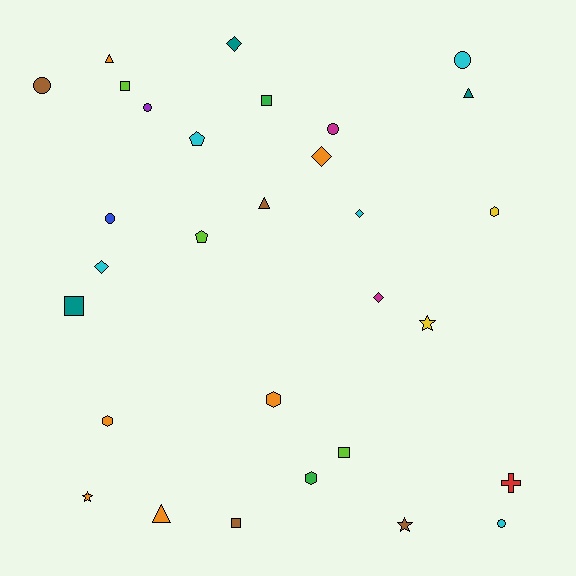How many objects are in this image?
There are 30 objects.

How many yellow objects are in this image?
There are 2 yellow objects.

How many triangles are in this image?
There are 4 triangles.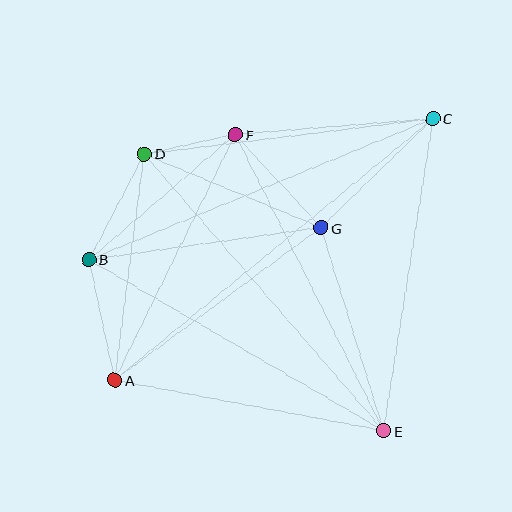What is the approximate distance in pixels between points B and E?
The distance between B and E is approximately 341 pixels.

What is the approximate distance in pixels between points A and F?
The distance between A and F is approximately 273 pixels.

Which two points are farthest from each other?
Points A and C are farthest from each other.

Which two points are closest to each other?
Points D and F are closest to each other.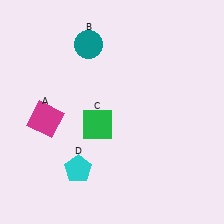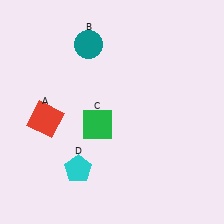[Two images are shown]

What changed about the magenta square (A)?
In Image 1, A is magenta. In Image 2, it changed to red.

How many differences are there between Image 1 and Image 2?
There is 1 difference between the two images.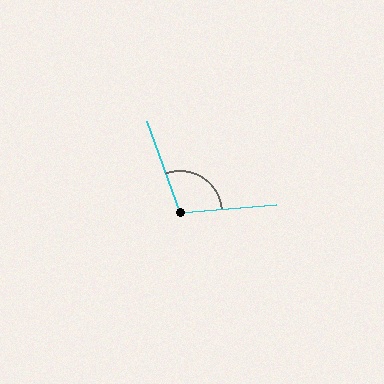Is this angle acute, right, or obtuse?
It is obtuse.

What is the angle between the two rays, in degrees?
Approximately 104 degrees.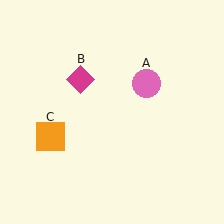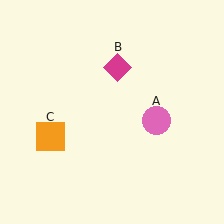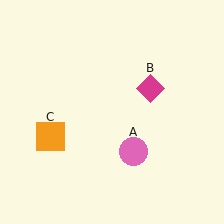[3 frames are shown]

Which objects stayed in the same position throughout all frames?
Orange square (object C) remained stationary.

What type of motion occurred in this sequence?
The pink circle (object A), magenta diamond (object B) rotated clockwise around the center of the scene.